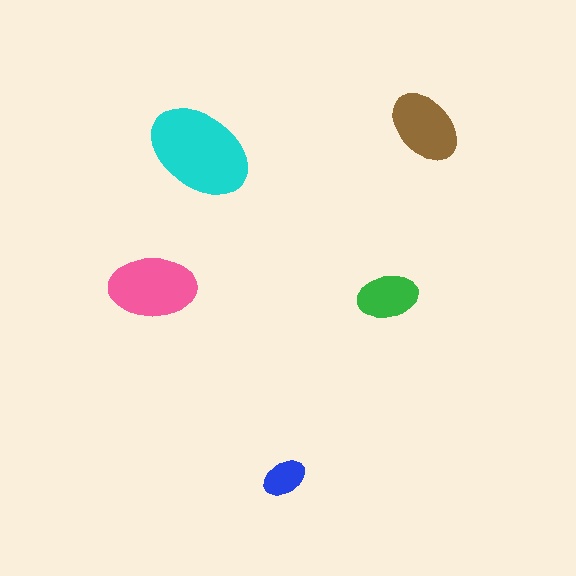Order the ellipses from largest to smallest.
the cyan one, the pink one, the brown one, the green one, the blue one.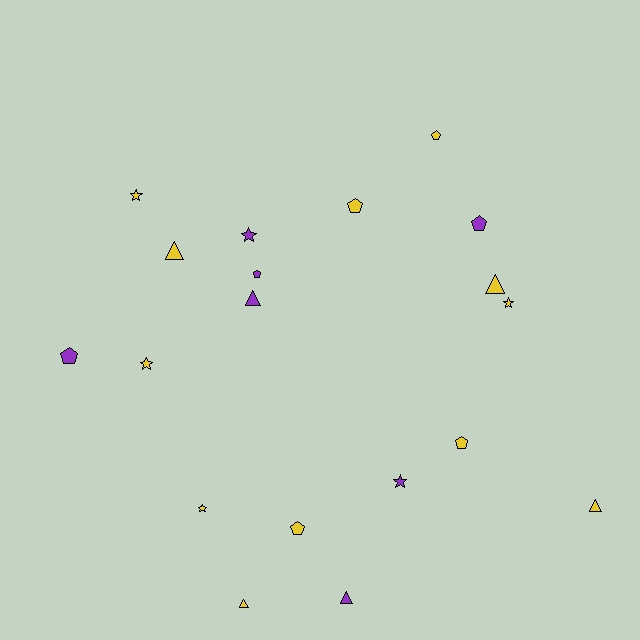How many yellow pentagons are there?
There are 4 yellow pentagons.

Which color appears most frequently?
Yellow, with 12 objects.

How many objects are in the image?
There are 19 objects.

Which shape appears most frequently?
Pentagon, with 7 objects.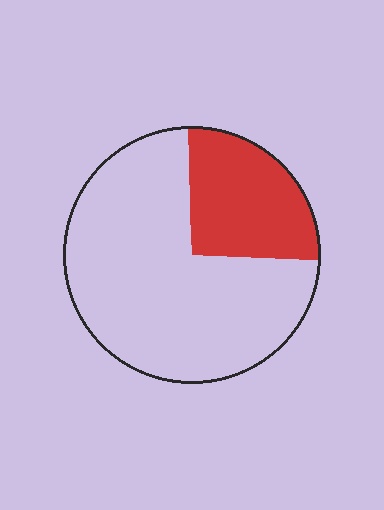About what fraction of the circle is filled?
About one quarter (1/4).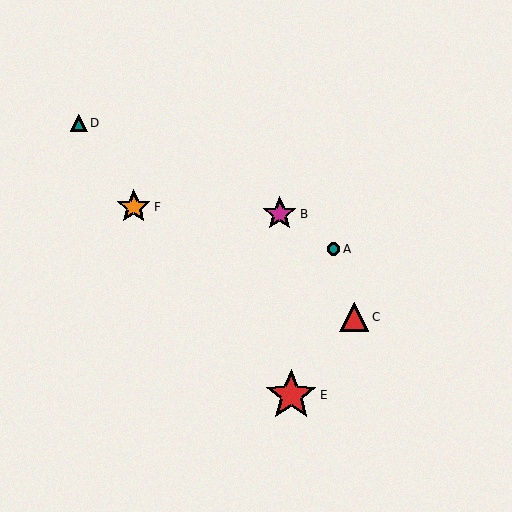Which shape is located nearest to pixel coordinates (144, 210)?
The orange star (labeled F) at (134, 207) is nearest to that location.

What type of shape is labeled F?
Shape F is an orange star.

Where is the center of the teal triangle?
The center of the teal triangle is at (79, 123).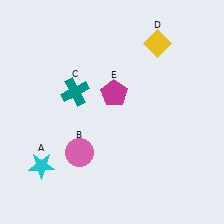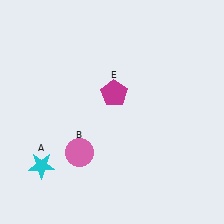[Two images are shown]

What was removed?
The yellow diamond (D), the teal cross (C) were removed in Image 2.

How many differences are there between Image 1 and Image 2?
There are 2 differences between the two images.